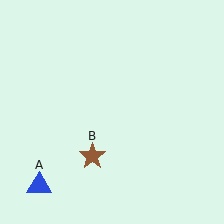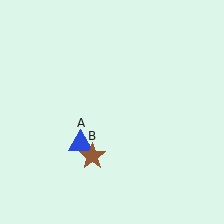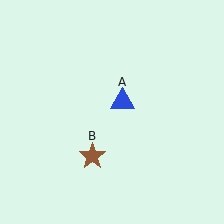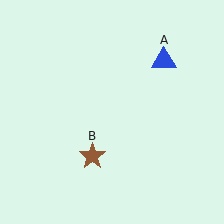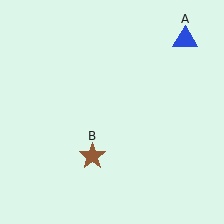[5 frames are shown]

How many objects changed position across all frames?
1 object changed position: blue triangle (object A).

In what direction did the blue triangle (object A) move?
The blue triangle (object A) moved up and to the right.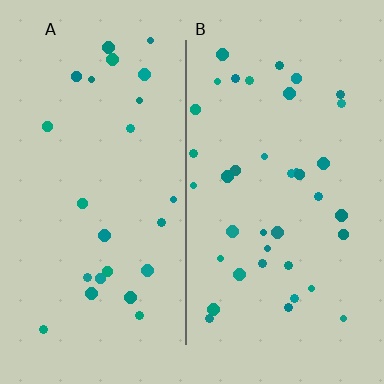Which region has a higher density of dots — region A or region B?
B (the right).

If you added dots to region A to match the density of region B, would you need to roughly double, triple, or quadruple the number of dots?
Approximately double.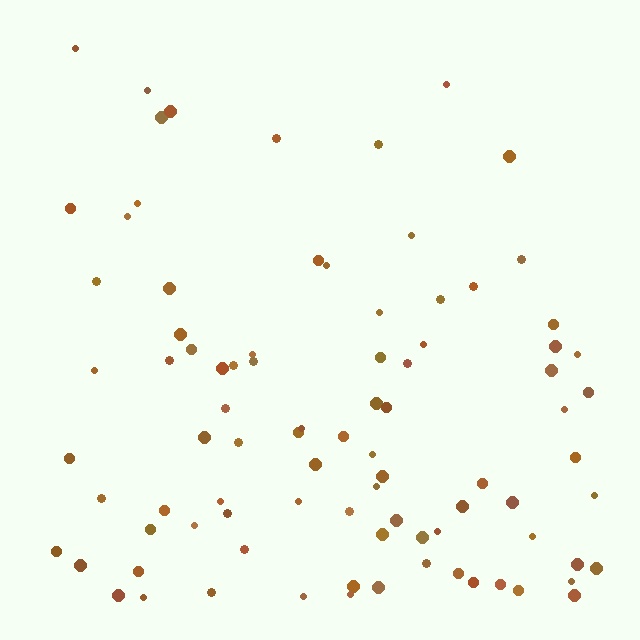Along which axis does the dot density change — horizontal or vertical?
Vertical.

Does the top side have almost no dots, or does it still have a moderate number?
Still a moderate number, just noticeably fewer than the bottom.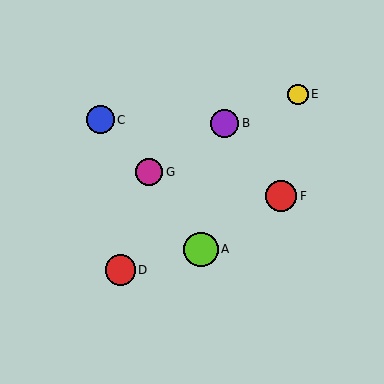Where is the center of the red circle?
The center of the red circle is at (281, 196).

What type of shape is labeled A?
Shape A is a lime circle.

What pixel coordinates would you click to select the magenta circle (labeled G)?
Click at (149, 172) to select the magenta circle G.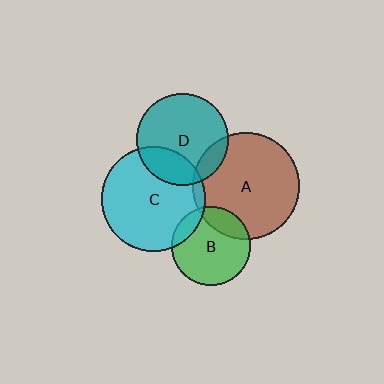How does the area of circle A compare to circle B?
Approximately 1.9 times.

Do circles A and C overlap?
Yes.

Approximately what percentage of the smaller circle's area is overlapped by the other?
Approximately 5%.